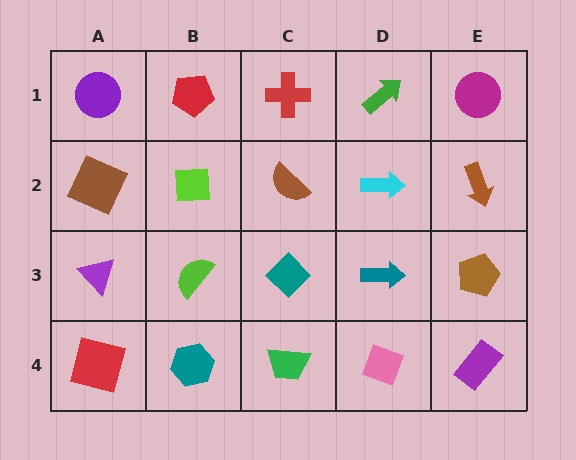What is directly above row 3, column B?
A lime square.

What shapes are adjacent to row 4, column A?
A purple triangle (row 3, column A), a teal hexagon (row 4, column B).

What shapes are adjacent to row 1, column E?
A brown arrow (row 2, column E), a green arrow (row 1, column D).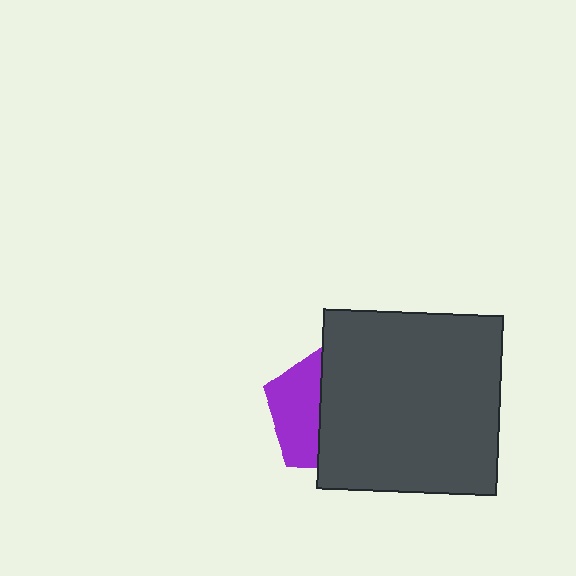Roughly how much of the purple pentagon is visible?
A small part of it is visible (roughly 38%).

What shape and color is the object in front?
The object in front is a dark gray square.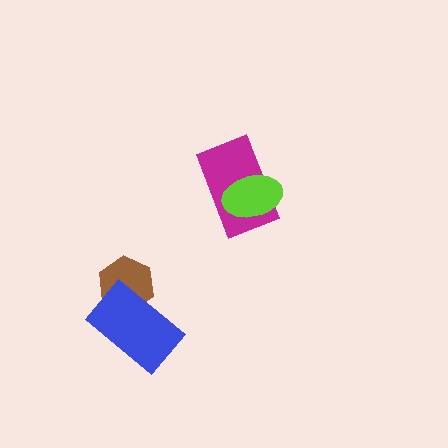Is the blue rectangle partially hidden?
No, no other shape covers it.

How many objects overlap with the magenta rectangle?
1 object overlaps with the magenta rectangle.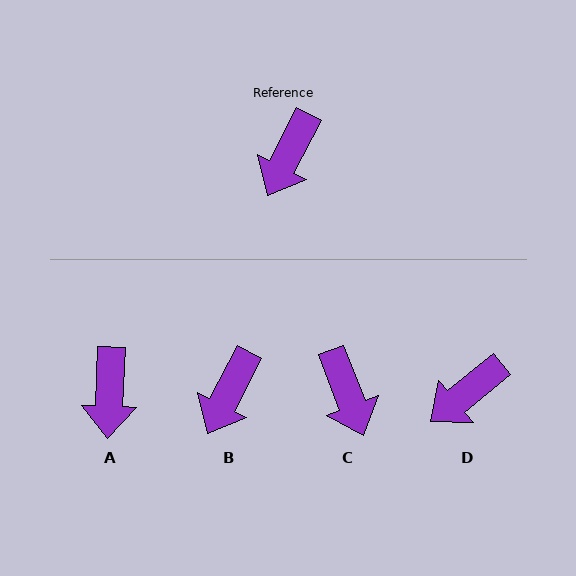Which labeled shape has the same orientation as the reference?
B.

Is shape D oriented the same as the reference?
No, it is off by about 24 degrees.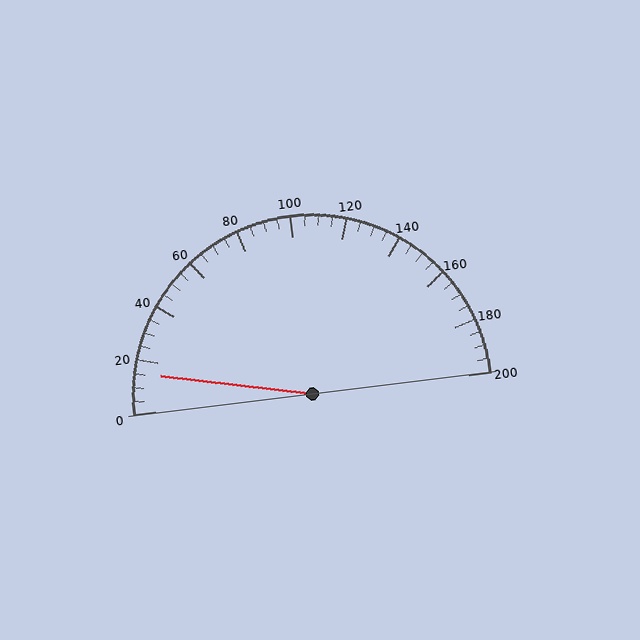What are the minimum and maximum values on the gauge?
The gauge ranges from 0 to 200.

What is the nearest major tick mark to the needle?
The nearest major tick mark is 20.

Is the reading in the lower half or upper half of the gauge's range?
The reading is in the lower half of the range (0 to 200).